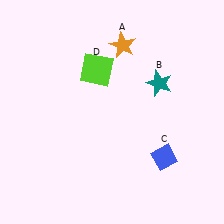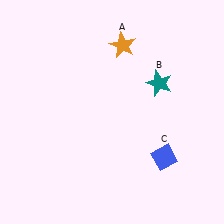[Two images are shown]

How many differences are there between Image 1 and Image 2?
There is 1 difference between the two images.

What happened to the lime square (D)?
The lime square (D) was removed in Image 2. It was in the top-left area of Image 1.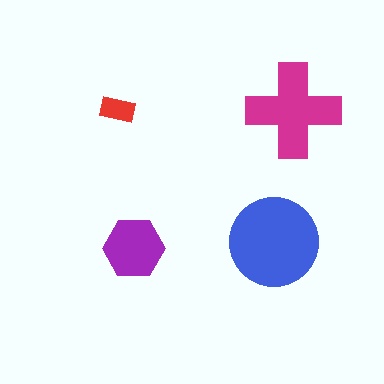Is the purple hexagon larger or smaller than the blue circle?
Smaller.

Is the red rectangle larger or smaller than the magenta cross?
Smaller.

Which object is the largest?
The blue circle.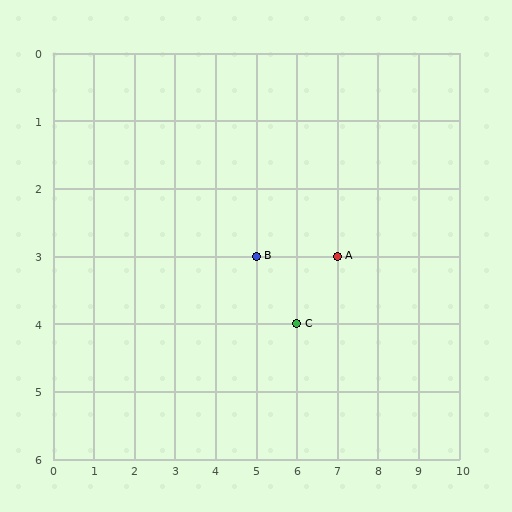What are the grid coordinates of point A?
Point A is at grid coordinates (7, 3).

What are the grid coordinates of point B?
Point B is at grid coordinates (5, 3).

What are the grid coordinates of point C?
Point C is at grid coordinates (6, 4).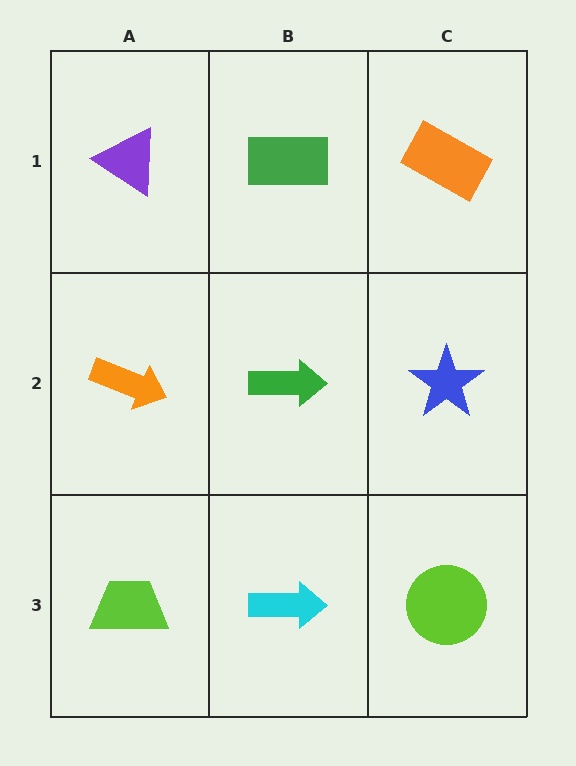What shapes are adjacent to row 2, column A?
A purple triangle (row 1, column A), a lime trapezoid (row 3, column A), a green arrow (row 2, column B).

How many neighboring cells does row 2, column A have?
3.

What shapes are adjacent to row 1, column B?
A green arrow (row 2, column B), a purple triangle (row 1, column A), an orange rectangle (row 1, column C).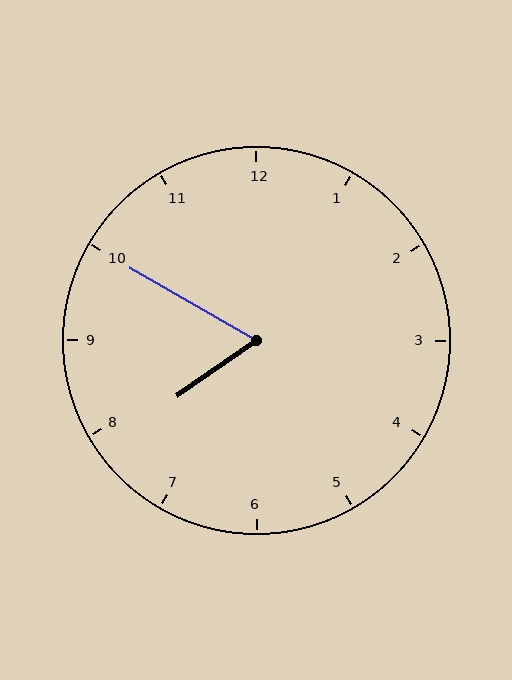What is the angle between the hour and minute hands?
Approximately 65 degrees.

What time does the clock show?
7:50.